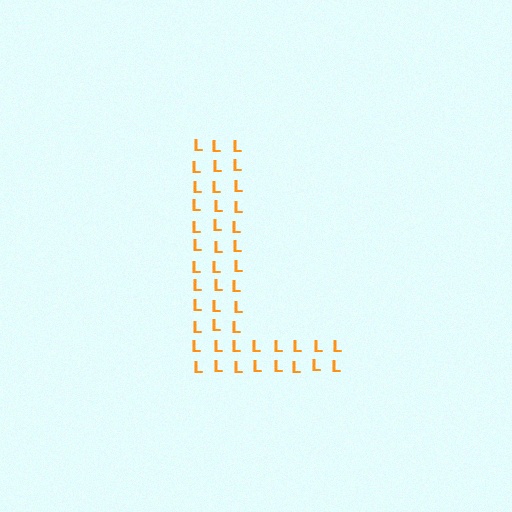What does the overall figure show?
The overall figure shows the letter L.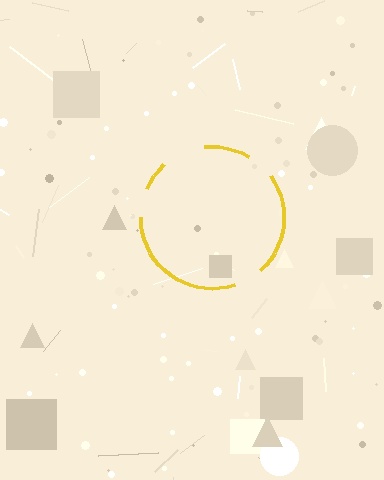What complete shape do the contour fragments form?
The contour fragments form a circle.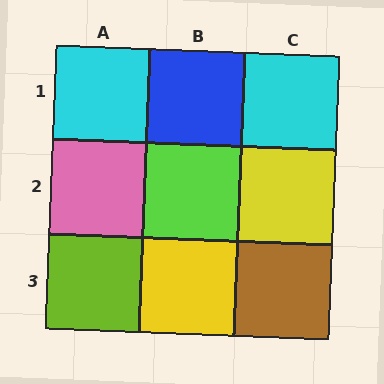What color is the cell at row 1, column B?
Blue.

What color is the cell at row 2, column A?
Pink.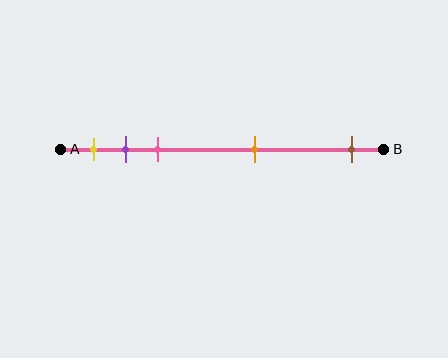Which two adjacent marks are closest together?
The purple and pink marks are the closest adjacent pair.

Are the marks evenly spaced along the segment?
No, the marks are not evenly spaced.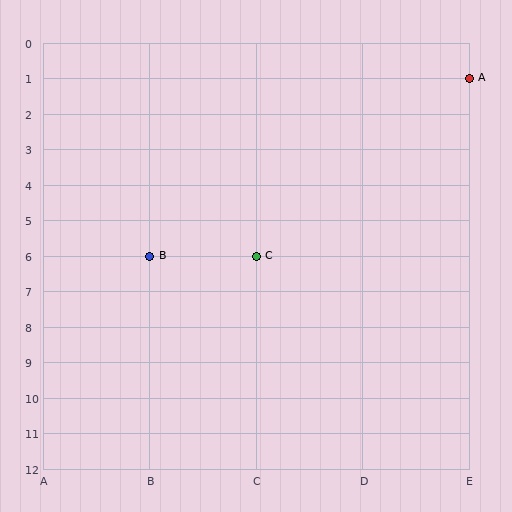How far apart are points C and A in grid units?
Points C and A are 2 columns and 5 rows apart (about 5.4 grid units diagonally).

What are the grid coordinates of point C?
Point C is at grid coordinates (C, 6).